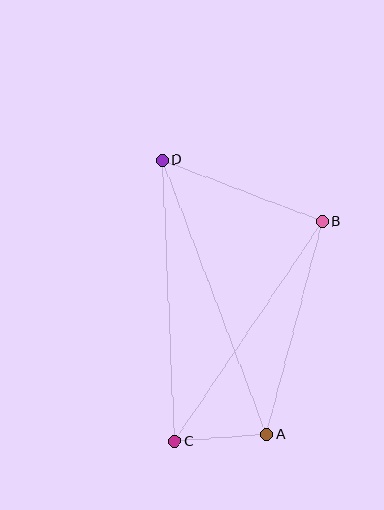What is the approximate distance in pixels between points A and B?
The distance between A and B is approximately 220 pixels.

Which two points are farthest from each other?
Points A and D are farthest from each other.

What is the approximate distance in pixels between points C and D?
The distance between C and D is approximately 282 pixels.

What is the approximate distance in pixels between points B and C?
The distance between B and C is approximately 265 pixels.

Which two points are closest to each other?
Points A and C are closest to each other.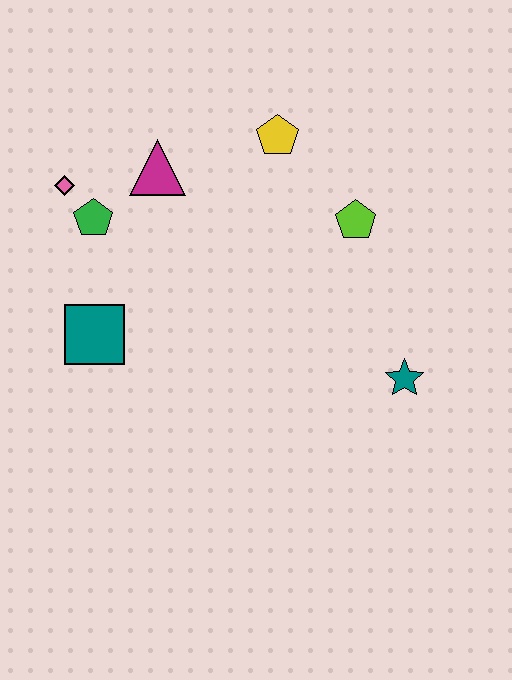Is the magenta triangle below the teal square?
No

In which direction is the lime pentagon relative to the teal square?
The lime pentagon is to the right of the teal square.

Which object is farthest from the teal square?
The teal star is farthest from the teal square.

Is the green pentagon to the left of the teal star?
Yes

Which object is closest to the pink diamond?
The green pentagon is closest to the pink diamond.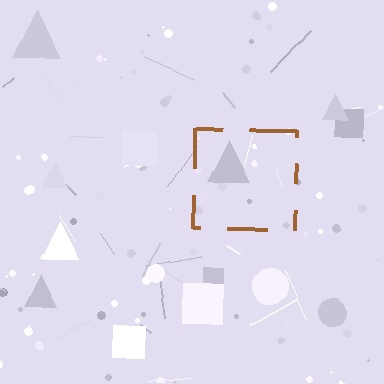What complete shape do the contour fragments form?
The contour fragments form a square.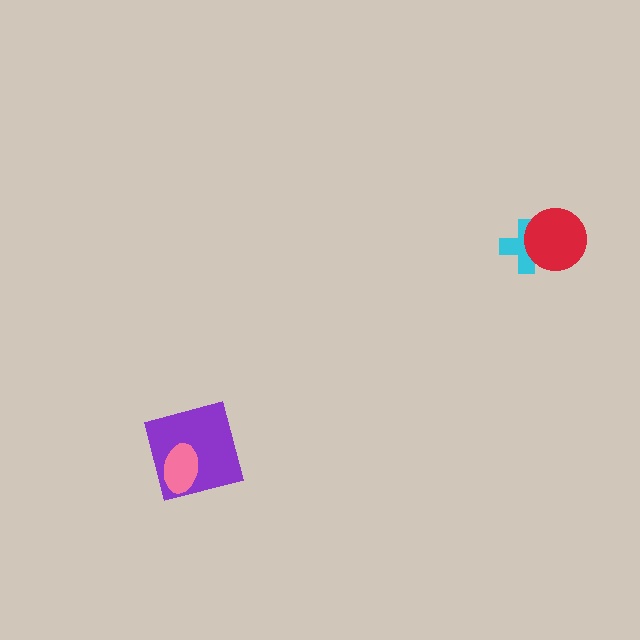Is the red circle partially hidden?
No, no other shape covers it.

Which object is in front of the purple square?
The pink ellipse is in front of the purple square.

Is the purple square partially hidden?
Yes, it is partially covered by another shape.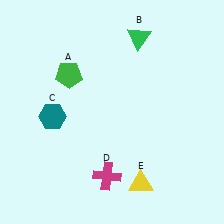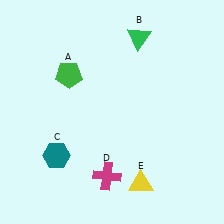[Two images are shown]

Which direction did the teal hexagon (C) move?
The teal hexagon (C) moved down.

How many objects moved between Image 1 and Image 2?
1 object moved between the two images.